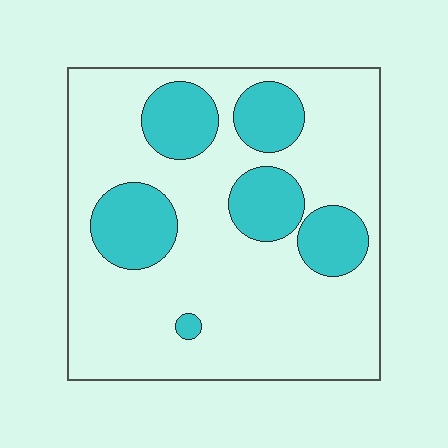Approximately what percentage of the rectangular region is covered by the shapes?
Approximately 25%.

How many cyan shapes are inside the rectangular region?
6.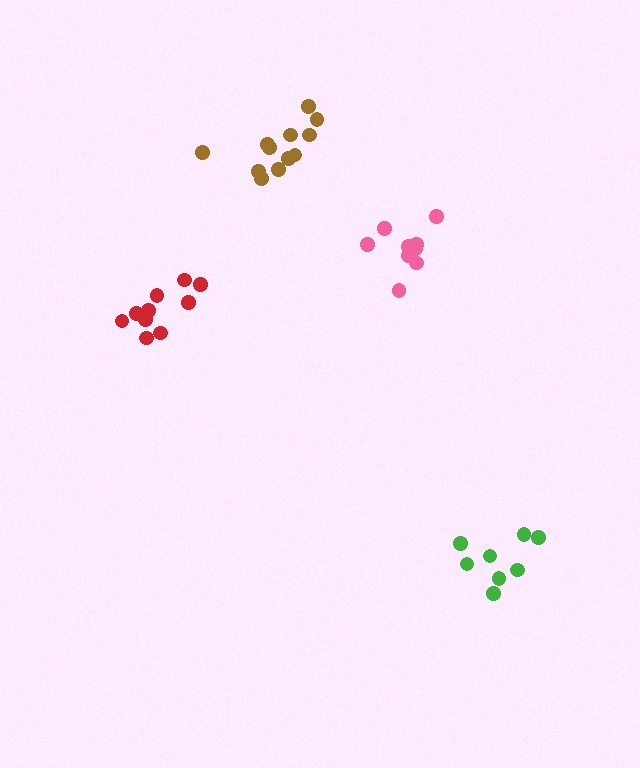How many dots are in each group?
Group 1: 12 dots, Group 2: 10 dots, Group 3: 8 dots, Group 4: 10 dots (40 total).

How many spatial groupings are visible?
There are 4 spatial groupings.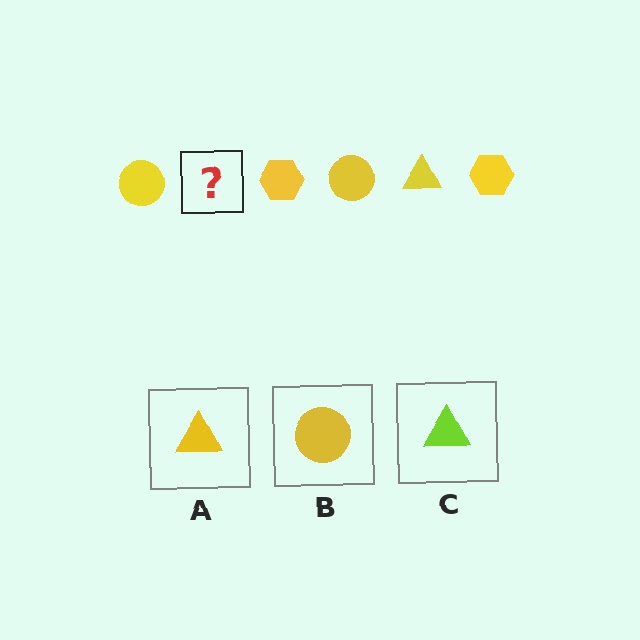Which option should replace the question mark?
Option A.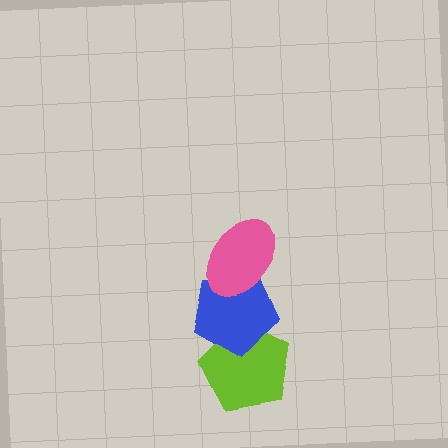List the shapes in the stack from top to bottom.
From top to bottom: the pink ellipse, the blue pentagon, the lime pentagon.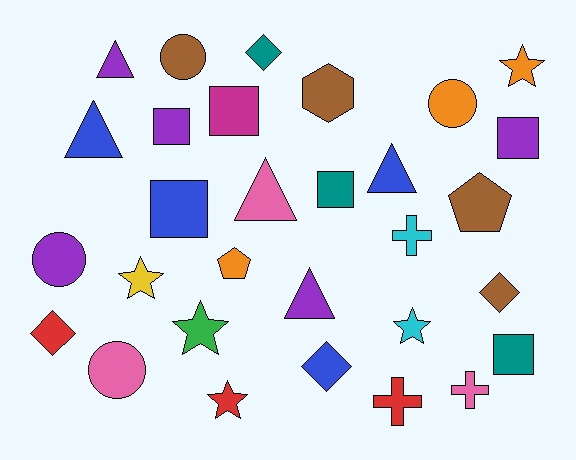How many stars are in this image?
There are 5 stars.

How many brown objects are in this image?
There are 4 brown objects.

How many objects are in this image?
There are 30 objects.